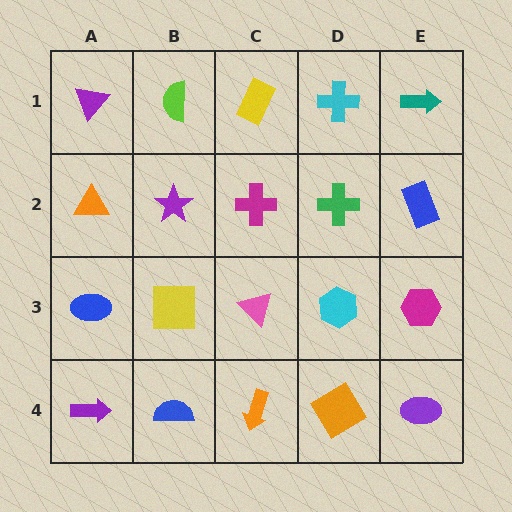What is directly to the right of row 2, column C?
A green cross.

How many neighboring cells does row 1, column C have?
3.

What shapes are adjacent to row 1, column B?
A purple star (row 2, column B), a purple triangle (row 1, column A), a yellow rectangle (row 1, column C).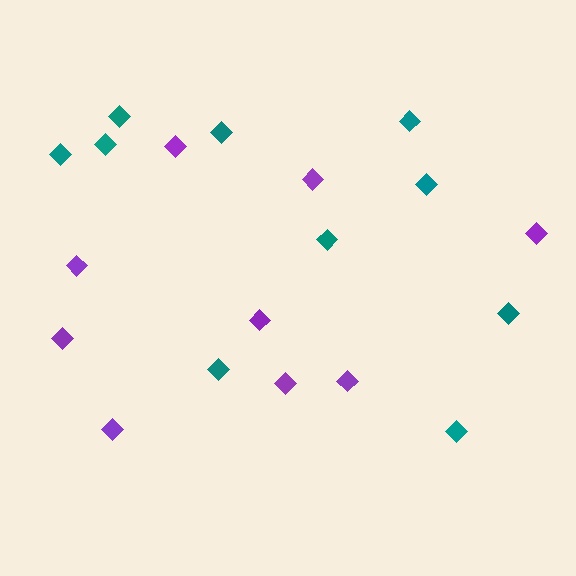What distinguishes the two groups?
There are 2 groups: one group of purple diamonds (9) and one group of teal diamonds (10).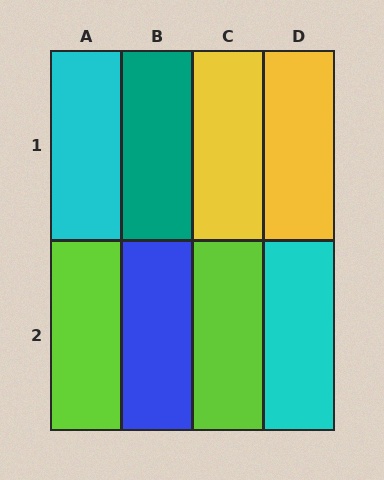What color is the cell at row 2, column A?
Lime.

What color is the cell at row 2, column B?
Blue.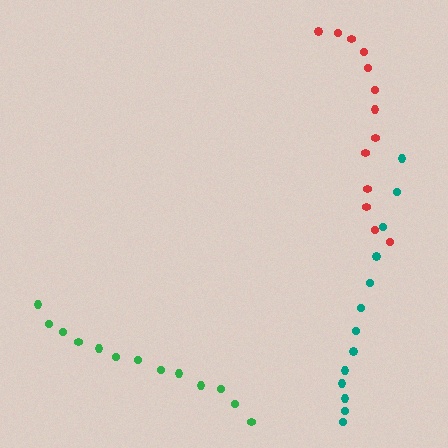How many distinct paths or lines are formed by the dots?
There are 3 distinct paths.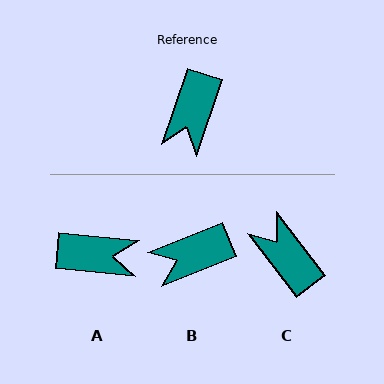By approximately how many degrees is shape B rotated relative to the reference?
Approximately 49 degrees clockwise.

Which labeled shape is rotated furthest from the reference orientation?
C, about 124 degrees away.